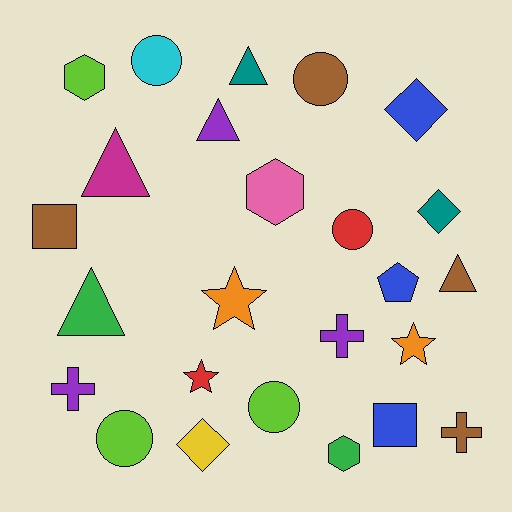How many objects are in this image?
There are 25 objects.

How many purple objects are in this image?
There are 3 purple objects.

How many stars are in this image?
There are 3 stars.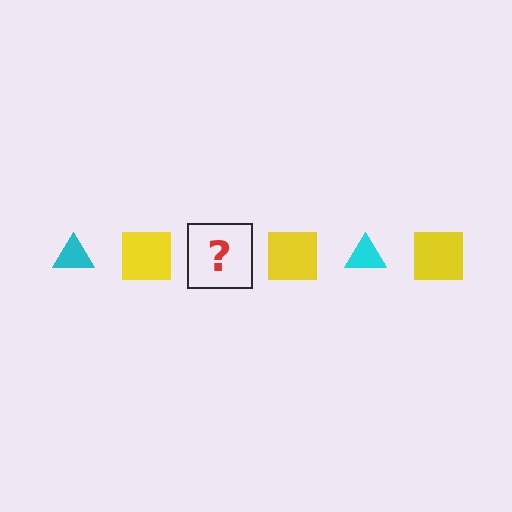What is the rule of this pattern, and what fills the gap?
The rule is that the pattern alternates between cyan triangle and yellow square. The gap should be filled with a cyan triangle.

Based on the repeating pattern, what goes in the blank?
The blank should be a cyan triangle.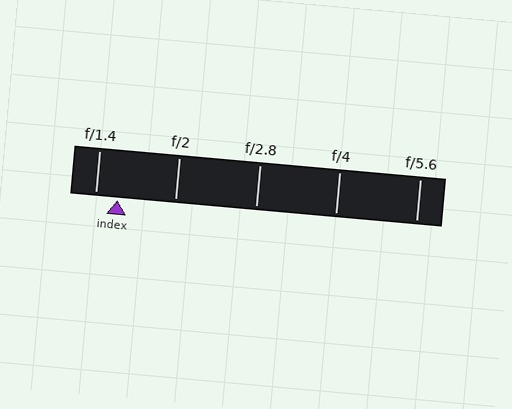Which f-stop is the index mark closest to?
The index mark is closest to f/1.4.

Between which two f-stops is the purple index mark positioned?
The index mark is between f/1.4 and f/2.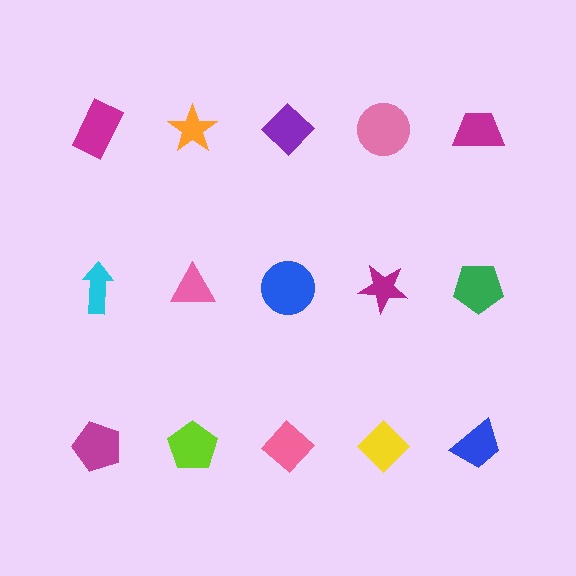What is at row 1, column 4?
A pink circle.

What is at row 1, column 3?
A purple diamond.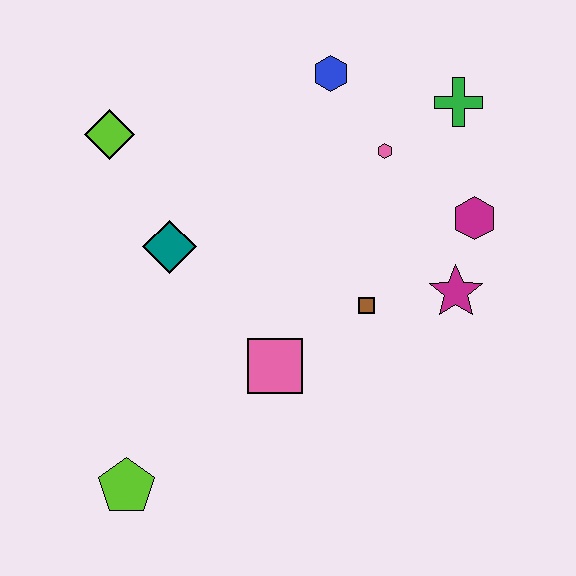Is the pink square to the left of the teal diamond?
No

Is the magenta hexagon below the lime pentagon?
No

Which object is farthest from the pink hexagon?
The lime pentagon is farthest from the pink hexagon.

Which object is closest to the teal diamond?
The lime diamond is closest to the teal diamond.